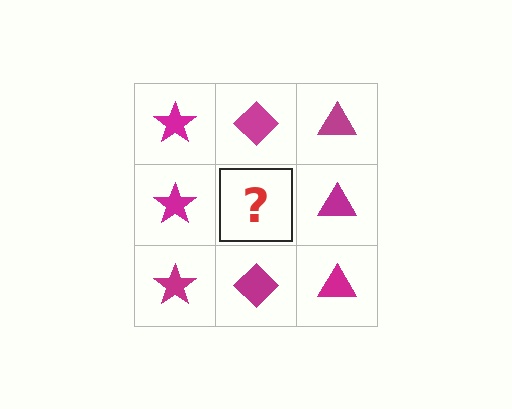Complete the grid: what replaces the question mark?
The question mark should be replaced with a magenta diamond.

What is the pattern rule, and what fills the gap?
The rule is that each column has a consistent shape. The gap should be filled with a magenta diamond.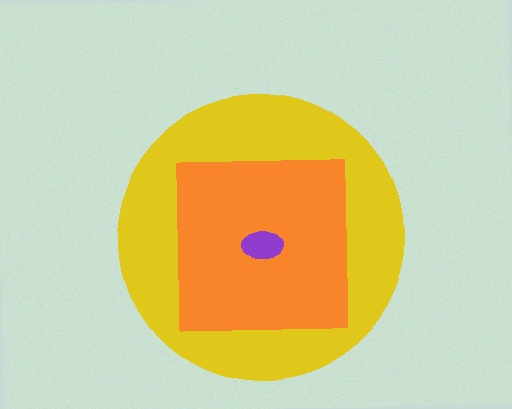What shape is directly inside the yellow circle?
The orange square.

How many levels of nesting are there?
3.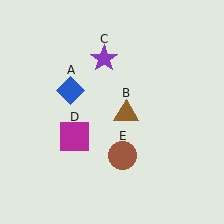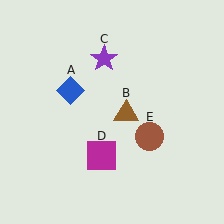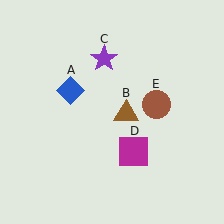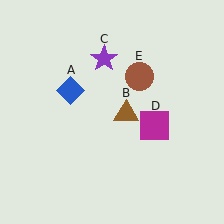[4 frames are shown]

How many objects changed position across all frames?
2 objects changed position: magenta square (object D), brown circle (object E).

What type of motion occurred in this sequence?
The magenta square (object D), brown circle (object E) rotated counterclockwise around the center of the scene.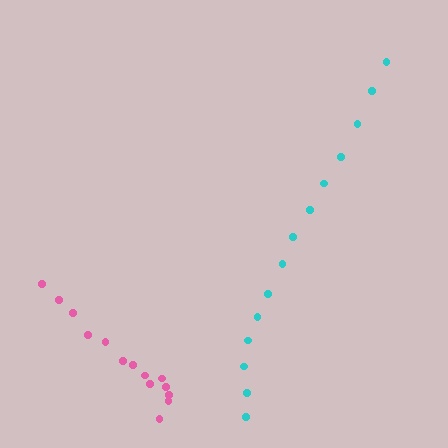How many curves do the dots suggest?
There are 2 distinct paths.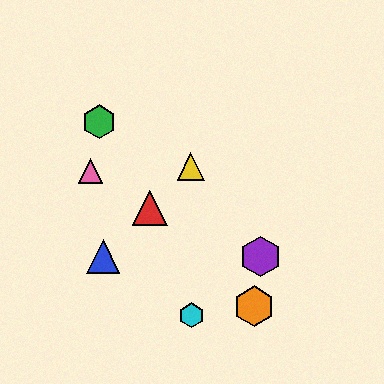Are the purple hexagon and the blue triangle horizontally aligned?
Yes, both are at y≈257.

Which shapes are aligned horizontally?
The blue triangle, the purple hexagon are aligned horizontally.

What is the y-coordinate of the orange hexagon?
The orange hexagon is at y≈306.